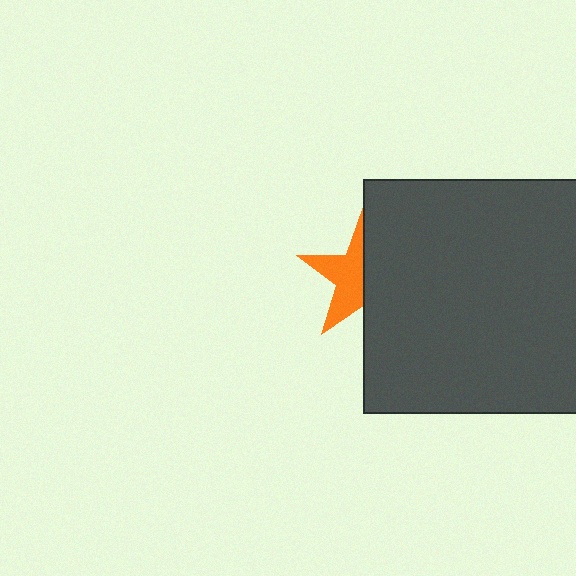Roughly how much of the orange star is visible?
About half of it is visible (roughly 50%).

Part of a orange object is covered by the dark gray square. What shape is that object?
It is a star.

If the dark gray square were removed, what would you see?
You would see the complete orange star.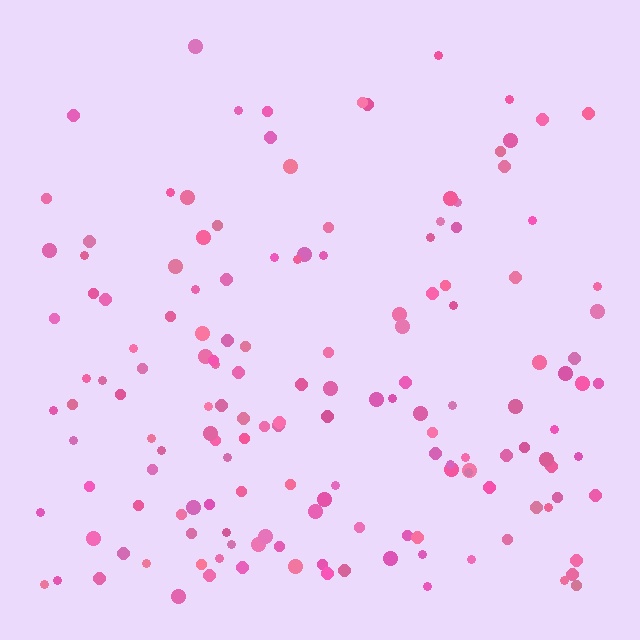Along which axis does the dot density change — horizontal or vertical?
Vertical.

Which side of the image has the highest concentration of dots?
The bottom.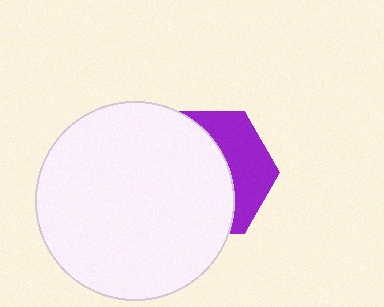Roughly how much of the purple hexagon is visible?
A small part of it is visible (roughly 37%).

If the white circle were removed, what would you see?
You would see the complete purple hexagon.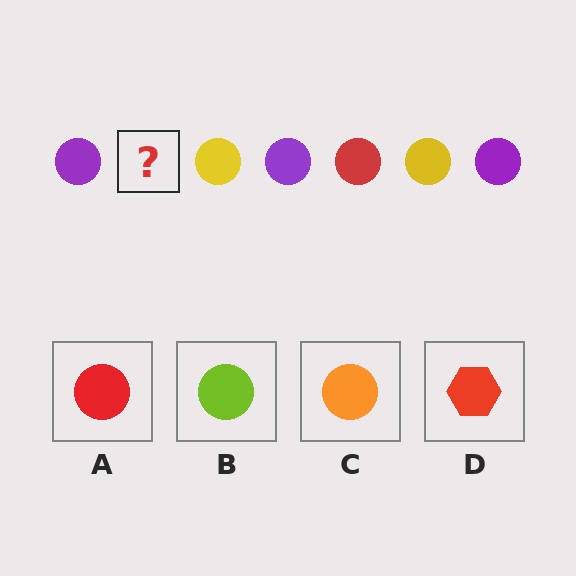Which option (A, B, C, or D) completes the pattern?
A.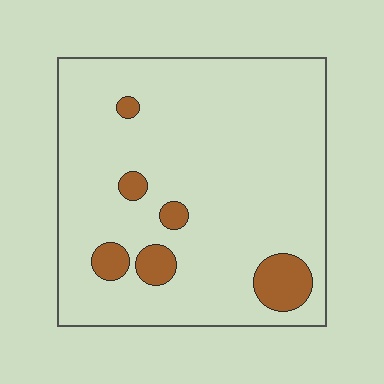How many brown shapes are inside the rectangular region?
6.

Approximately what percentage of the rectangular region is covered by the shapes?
Approximately 10%.